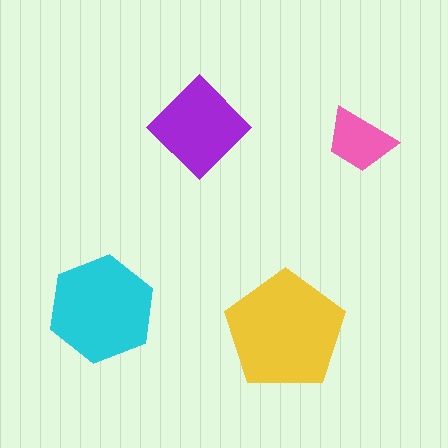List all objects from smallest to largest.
The pink trapezoid, the purple diamond, the cyan hexagon, the yellow pentagon.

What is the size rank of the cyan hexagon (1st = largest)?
2nd.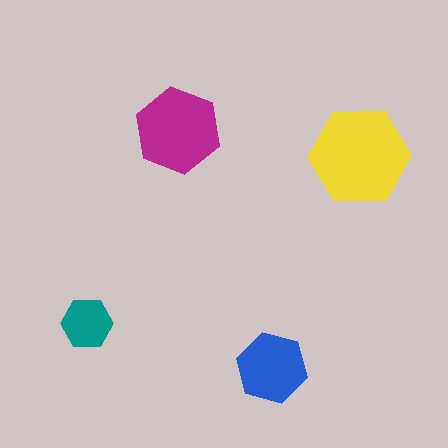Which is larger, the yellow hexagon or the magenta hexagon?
The yellow one.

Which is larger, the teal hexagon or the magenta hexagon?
The magenta one.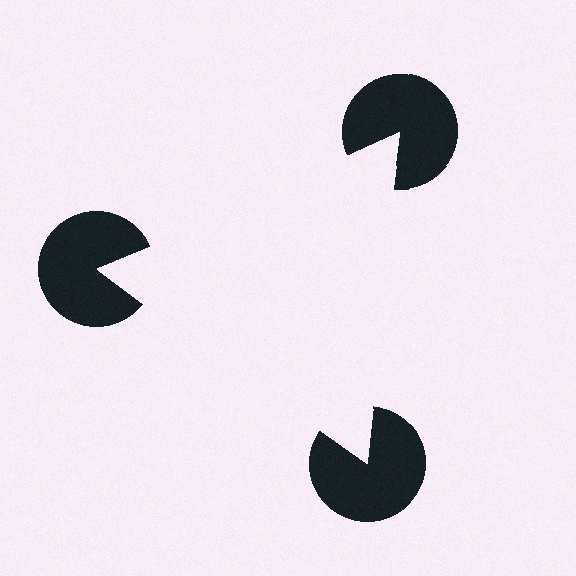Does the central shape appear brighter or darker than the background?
It typically appears slightly brighter than the background, even though no actual brightness change is drawn.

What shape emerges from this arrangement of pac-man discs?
An illusory triangle — its edges are inferred from the aligned wedge cuts in the pac-man discs, not physically drawn.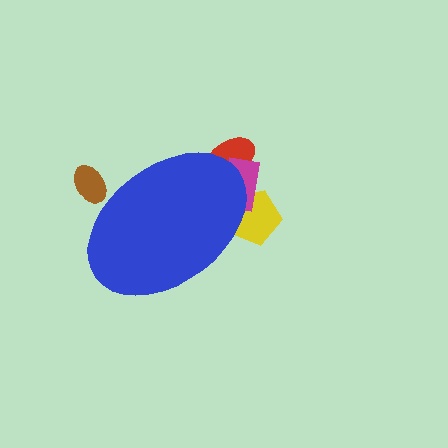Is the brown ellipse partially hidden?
Yes, the brown ellipse is partially hidden behind the blue ellipse.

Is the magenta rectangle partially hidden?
Yes, the magenta rectangle is partially hidden behind the blue ellipse.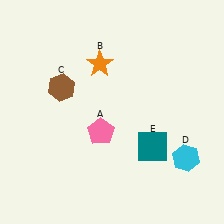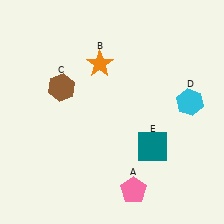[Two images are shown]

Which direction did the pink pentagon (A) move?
The pink pentagon (A) moved down.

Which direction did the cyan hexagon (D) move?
The cyan hexagon (D) moved up.